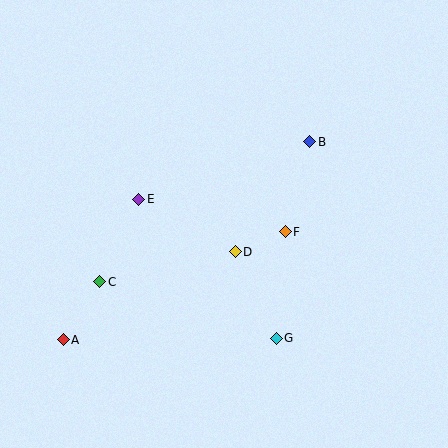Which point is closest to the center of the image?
Point D at (235, 252) is closest to the center.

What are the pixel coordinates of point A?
Point A is at (63, 340).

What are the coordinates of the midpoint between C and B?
The midpoint between C and B is at (205, 212).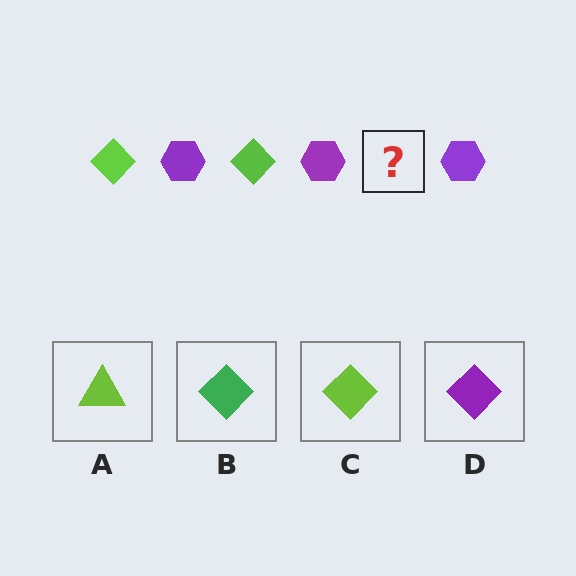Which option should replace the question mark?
Option C.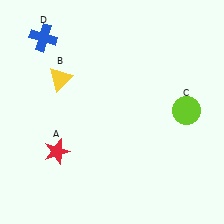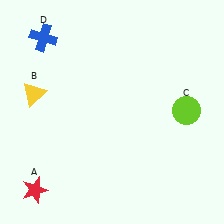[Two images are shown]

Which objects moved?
The objects that moved are: the red star (A), the yellow triangle (B).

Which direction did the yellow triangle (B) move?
The yellow triangle (B) moved left.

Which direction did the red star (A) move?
The red star (A) moved down.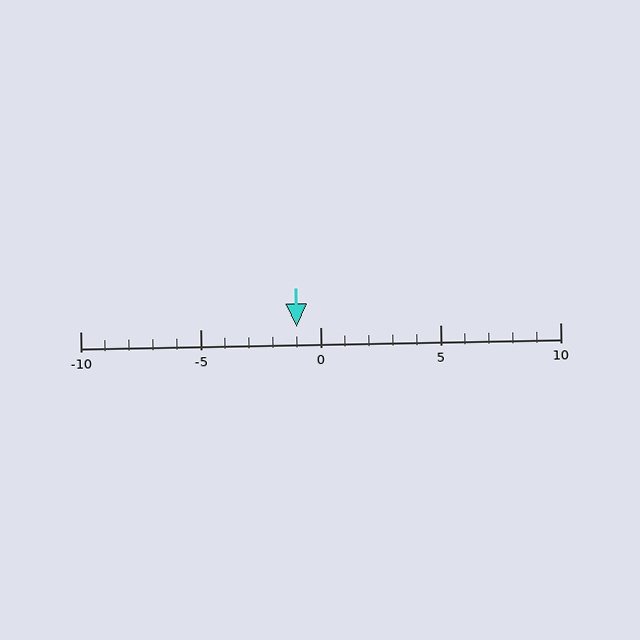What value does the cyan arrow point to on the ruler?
The cyan arrow points to approximately -1.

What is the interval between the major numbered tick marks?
The major tick marks are spaced 5 units apart.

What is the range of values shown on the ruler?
The ruler shows values from -10 to 10.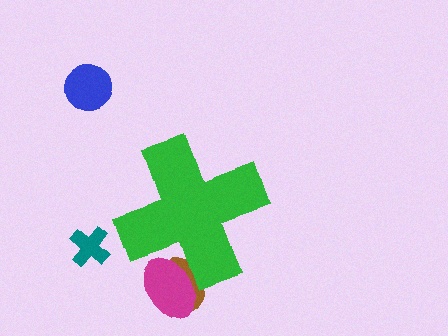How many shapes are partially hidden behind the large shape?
2 shapes are partially hidden.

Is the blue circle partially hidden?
No, the blue circle is fully visible.